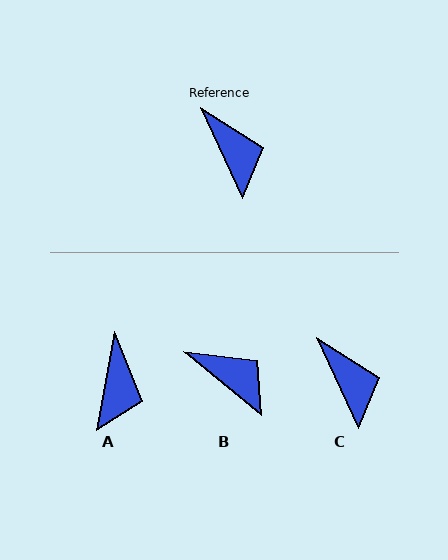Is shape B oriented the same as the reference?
No, it is off by about 26 degrees.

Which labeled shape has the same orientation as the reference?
C.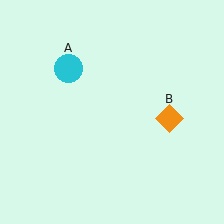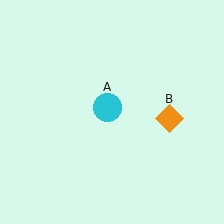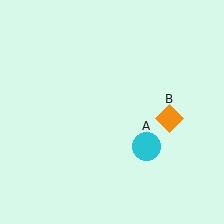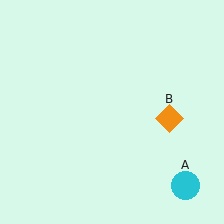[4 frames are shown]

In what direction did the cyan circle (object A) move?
The cyan circle (object A) moved down and to the right.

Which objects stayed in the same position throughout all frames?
Orange diamond (object B) remained stationary.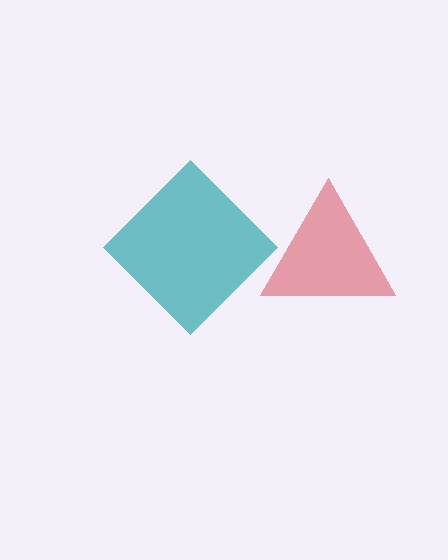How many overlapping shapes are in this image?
There are 2 overlapping shapes in the image.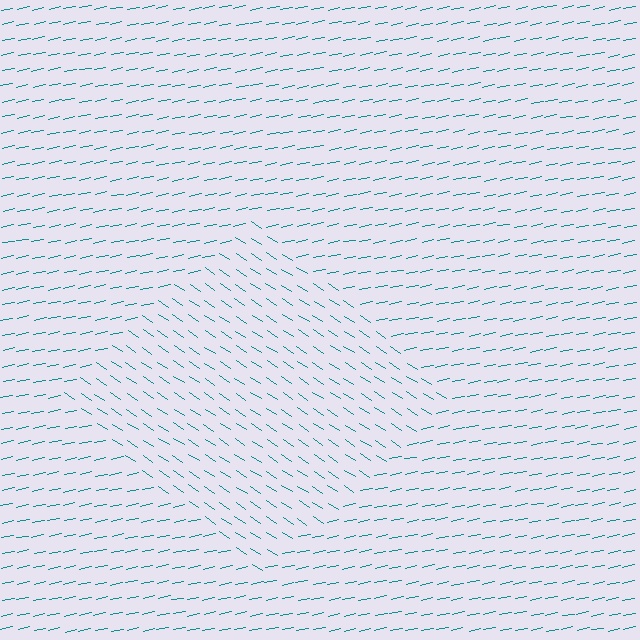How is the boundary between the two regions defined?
The boundary is defined purely by a change in line orientation (approximately 45 degrees difference). All lines are the same color and thickness.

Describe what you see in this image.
The image is filled with small teal line segments. A diamond region in the image has lines oriented differently from the surrounding lines, creating a visible texture boundary.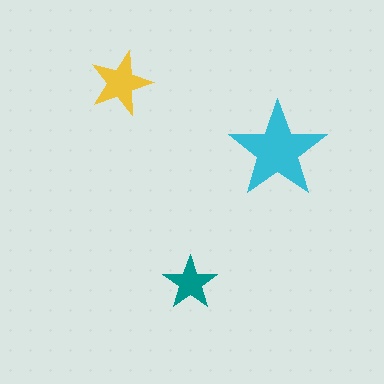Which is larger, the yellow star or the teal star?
The yellow one.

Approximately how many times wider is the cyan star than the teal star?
About 2 times wider.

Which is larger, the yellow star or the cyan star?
The cyan one.